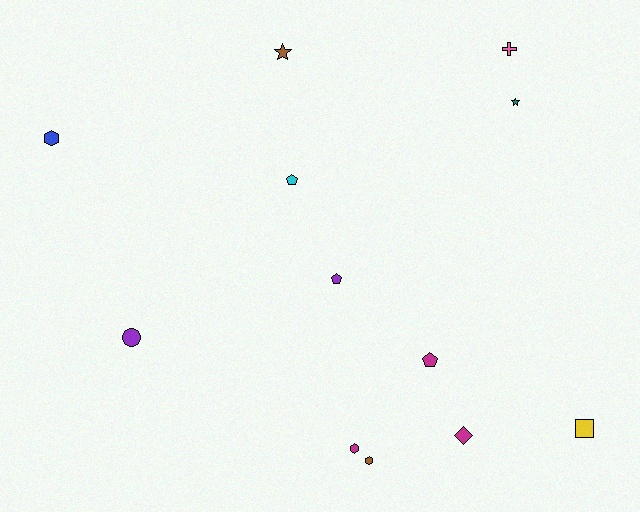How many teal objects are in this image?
There is 1 teal object.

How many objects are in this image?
There are 12 objects.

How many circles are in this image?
There is 1 circle.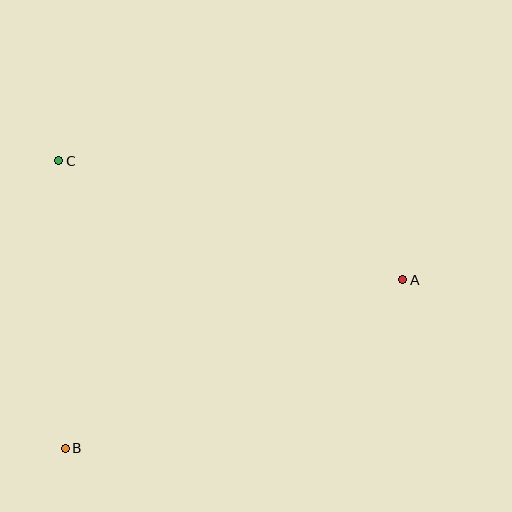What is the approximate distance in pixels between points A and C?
The distance between A and C is approximately 364 pixels.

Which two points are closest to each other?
Points B and C are closest to each other.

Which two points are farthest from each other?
Points A and B are farthest from each other.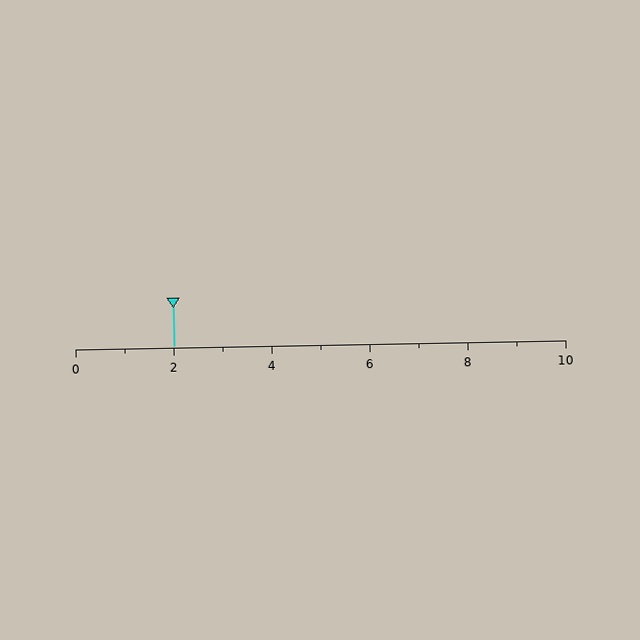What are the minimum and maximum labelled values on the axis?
The axis runs from 0 to 10.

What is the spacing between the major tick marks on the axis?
The major ticks are spaced 2 apart.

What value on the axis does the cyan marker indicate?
The marker indicates approximately 2.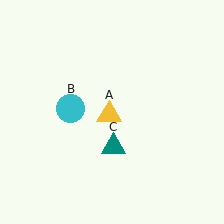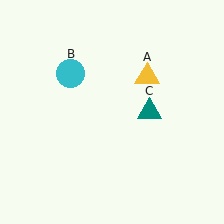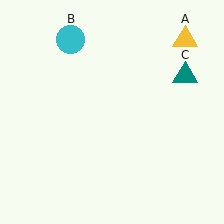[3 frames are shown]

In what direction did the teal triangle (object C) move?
The teal triangle (object C) moved up and to the right.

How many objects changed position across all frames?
3 objects changed position: yellow triangle (object A), cyan circle (object B), teal triangle (object C).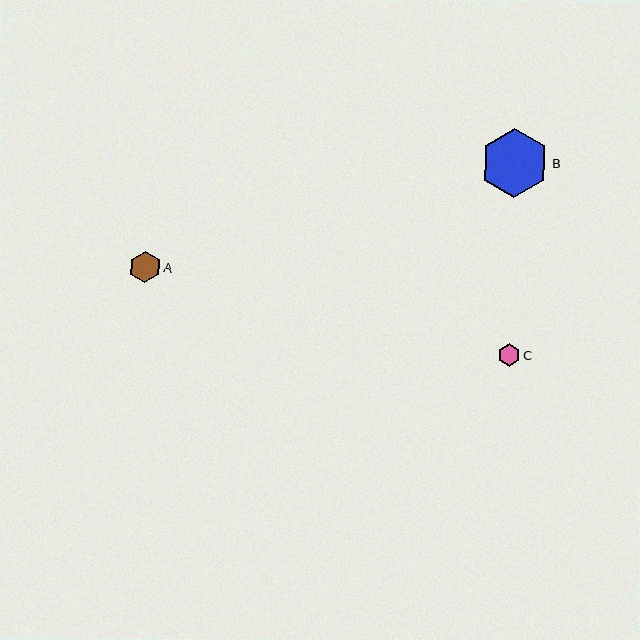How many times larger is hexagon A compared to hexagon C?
Hexagon A is approximately 1.4 times the size of hexagon C.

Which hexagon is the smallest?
Hexagon C is the smallest with a size of approximately 22 pixels.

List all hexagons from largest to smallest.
From largest to smallest: B, A, C.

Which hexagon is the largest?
Hexagon B is the largest with a size of approximately 69 pixels.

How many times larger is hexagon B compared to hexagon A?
Hexagon B is approximately 2.2 times the size of hexagon A.